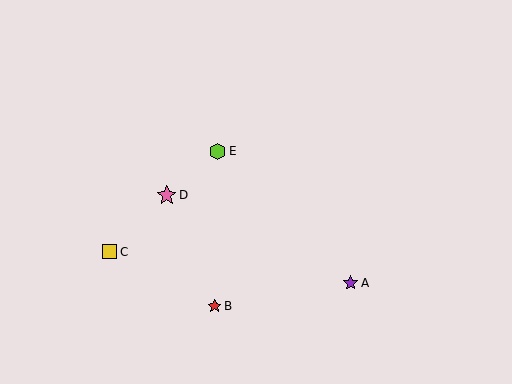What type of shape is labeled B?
Shape B is a red star.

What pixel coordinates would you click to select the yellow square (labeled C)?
Click at (110, 252) to select the yellow square C.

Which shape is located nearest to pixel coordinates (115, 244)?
The yellow square (labeled C) at (110, 252) is nearest to that location.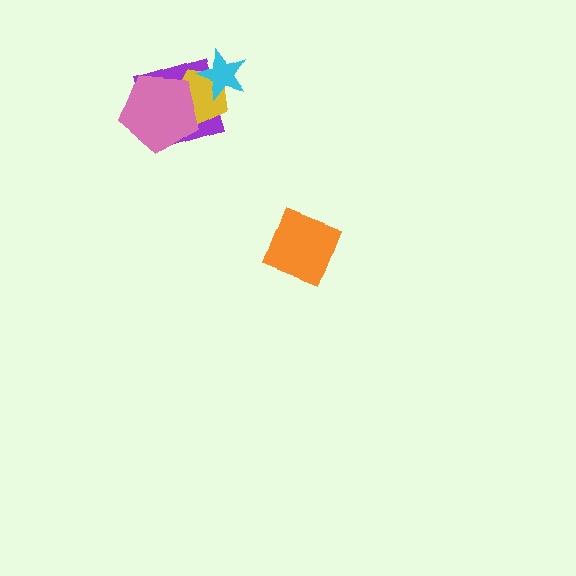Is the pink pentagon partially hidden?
No, no other shape covers it.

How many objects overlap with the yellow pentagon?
3 objects overlap with the yellow pentagon.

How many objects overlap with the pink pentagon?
2 objects overlap with the pink pentagon.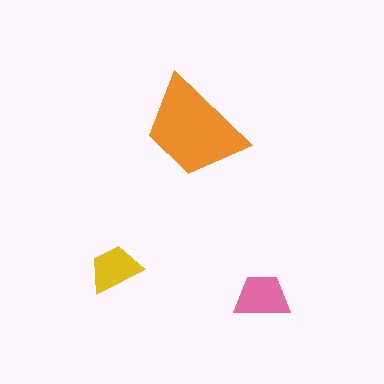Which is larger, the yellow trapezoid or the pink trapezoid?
The pink one.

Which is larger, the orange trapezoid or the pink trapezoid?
The orange one.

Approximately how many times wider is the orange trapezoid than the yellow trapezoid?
About 2 times wider.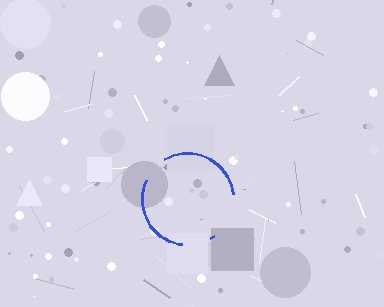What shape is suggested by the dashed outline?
The dashed outline suggests a circle.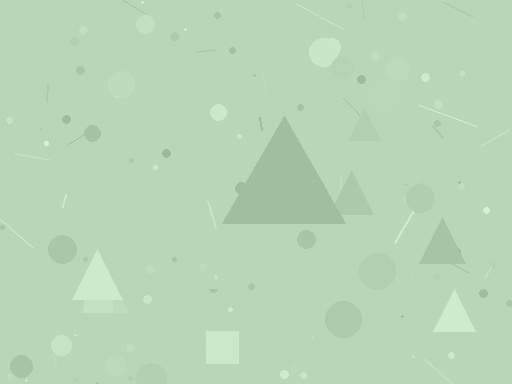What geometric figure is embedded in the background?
A triangle is embedded in the background.